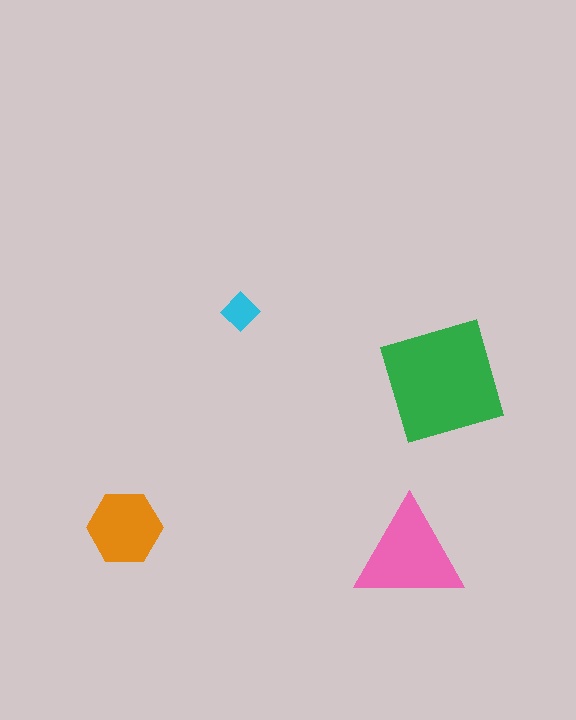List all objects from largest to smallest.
The green square, the pink triangle, the orange hexagon, the cyan diamond.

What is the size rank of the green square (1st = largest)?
1st.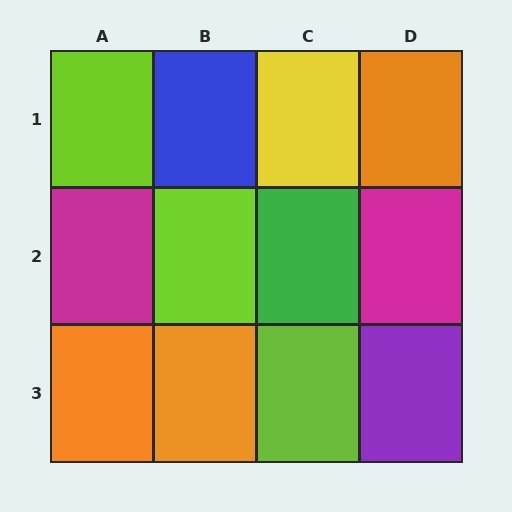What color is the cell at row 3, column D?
Purple.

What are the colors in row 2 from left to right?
Magenta, lime, green, magenta.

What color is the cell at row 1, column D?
Orange.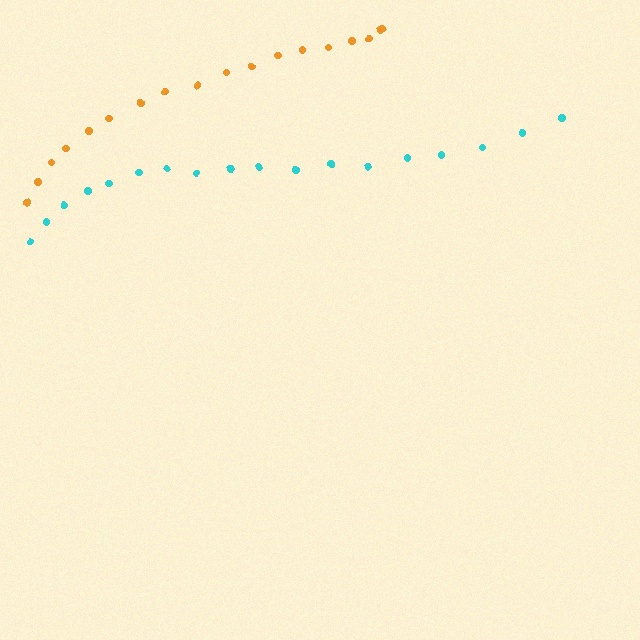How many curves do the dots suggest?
There are 2 distinct paths.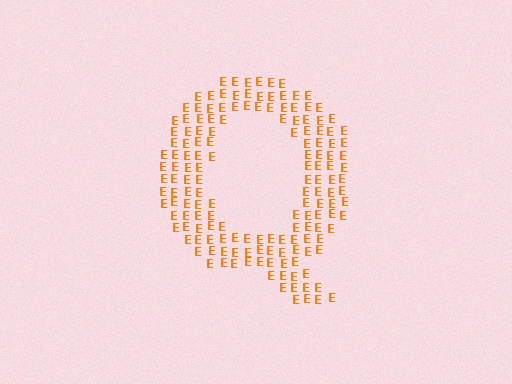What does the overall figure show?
The overall figure shows the letter Q.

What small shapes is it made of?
It is made of small letter E's.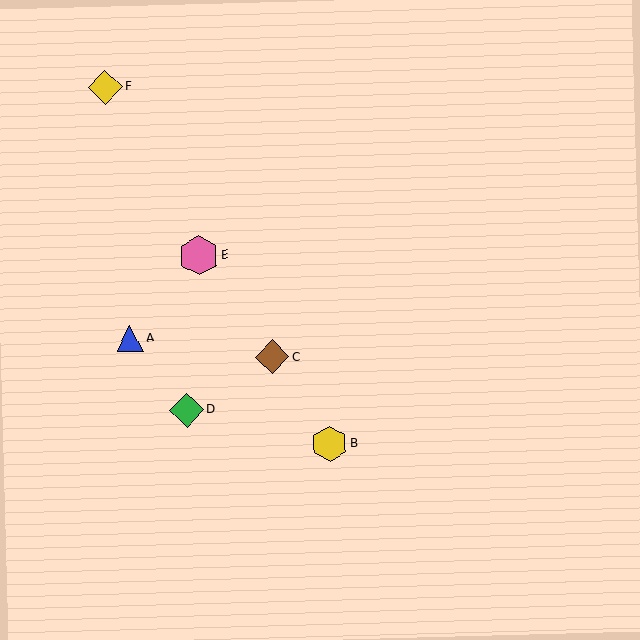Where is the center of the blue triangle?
The center of the blue triangle is at (130, 339).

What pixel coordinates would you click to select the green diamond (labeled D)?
Click at (187, 410) to select the green diamond D.